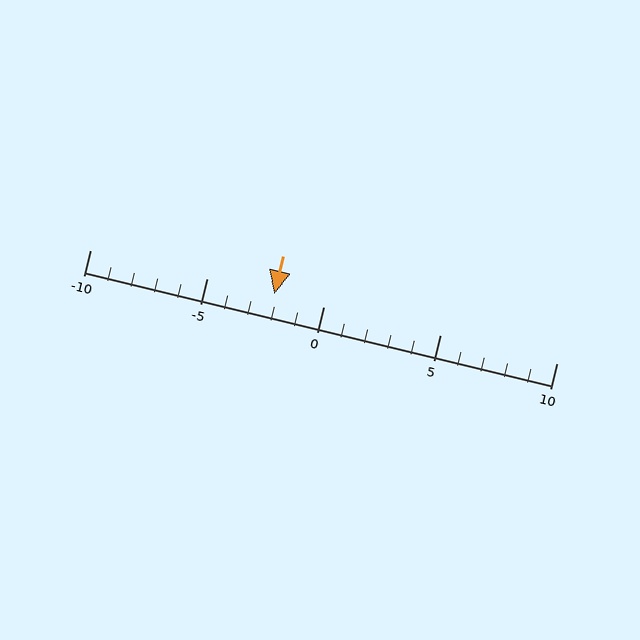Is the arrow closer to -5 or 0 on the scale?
The arrow is closer to 0.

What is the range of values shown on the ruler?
The ruler shows values from -10 to 10.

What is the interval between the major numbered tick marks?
The major tick marks are spaced 5 units apart.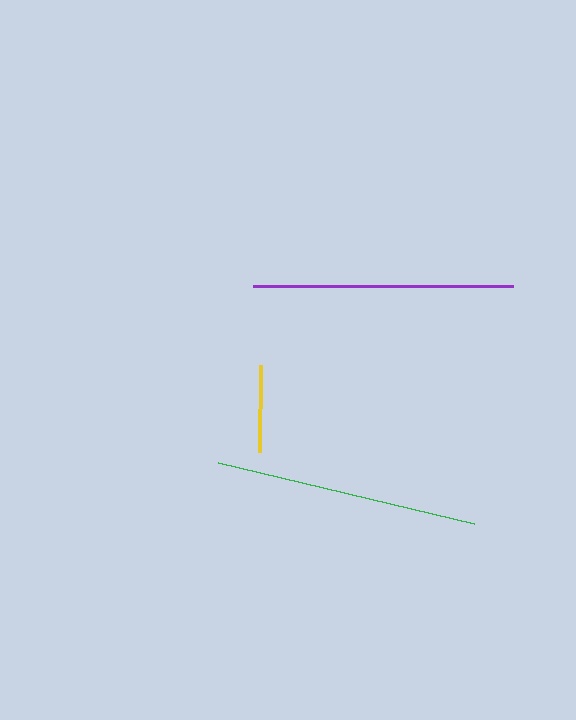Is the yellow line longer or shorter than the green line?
The green line is longer than the yellow line.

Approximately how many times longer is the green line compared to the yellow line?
The green line is approximately 3.0 times the length of the yellow line.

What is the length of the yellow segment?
The yellow segment is approximately 87 pixels long.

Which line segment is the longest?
The green line is the longest at approximately 263 pixels.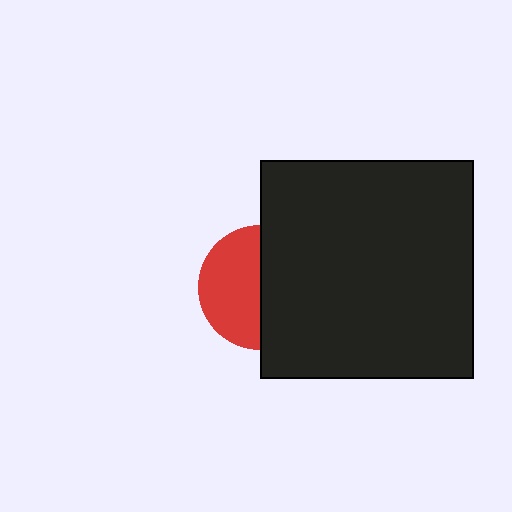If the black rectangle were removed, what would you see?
You would see the complete red circle.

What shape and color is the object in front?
The object in front is a black rectangle.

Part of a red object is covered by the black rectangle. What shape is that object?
It is a circle.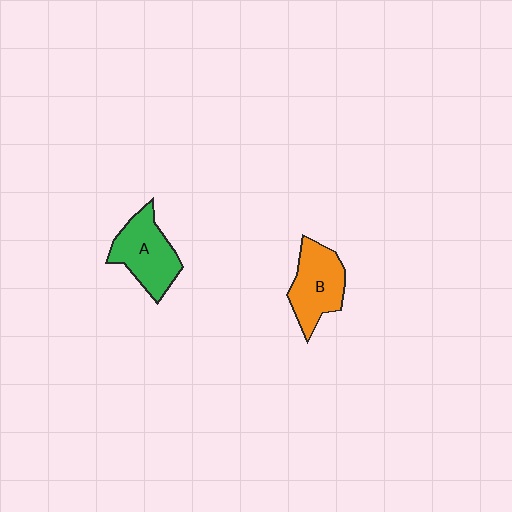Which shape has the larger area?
Shape A (green).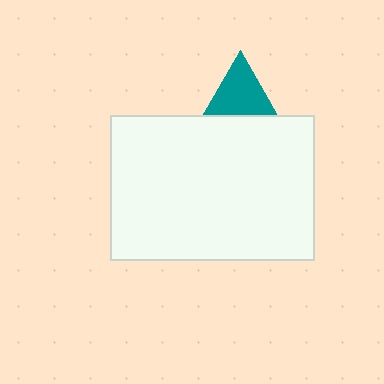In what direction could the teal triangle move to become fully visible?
The teal triangle could move up. That would shift it out from behind the white rectangle entirely.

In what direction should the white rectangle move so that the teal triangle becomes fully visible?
The white rectangle should move down. That is the shortest direction to clear the overlap and leave the teal triangle fully visible.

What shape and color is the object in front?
The object in front is a white rectangle.